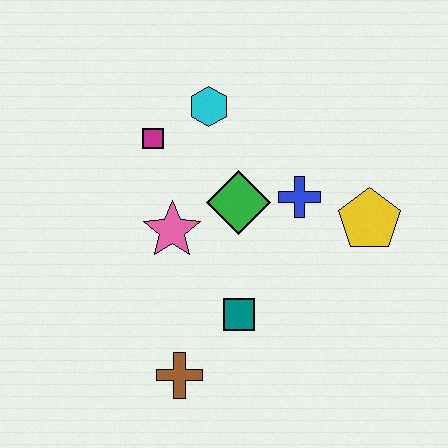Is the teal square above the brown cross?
Yes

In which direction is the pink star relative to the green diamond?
The pink star is to the left of the green diamond.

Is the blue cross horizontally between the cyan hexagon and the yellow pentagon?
Yes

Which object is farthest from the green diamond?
The brown cross is farthest from the green diamond.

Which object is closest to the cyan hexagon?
The magenta square is closest to the cyan hexagon.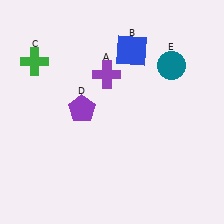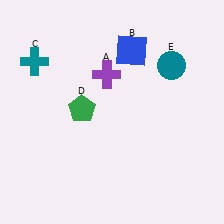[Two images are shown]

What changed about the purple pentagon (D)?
In Image 1, D is purple. In Image 2, it changed to green.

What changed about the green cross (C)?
In Image 1, C is green. In Image 2, it changed to teal.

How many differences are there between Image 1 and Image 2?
There are 2 differences between the two images.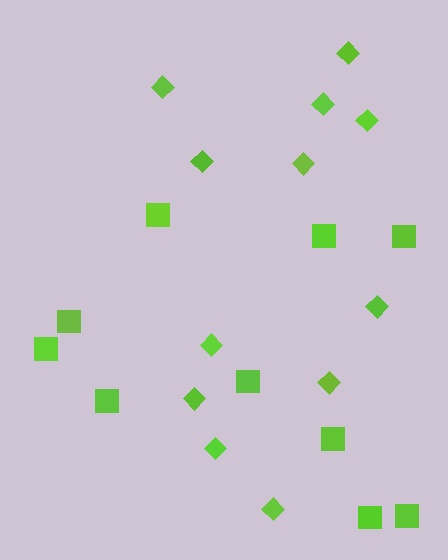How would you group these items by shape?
There are 2 groups: one group of squares (10) and one group of diamonds (12).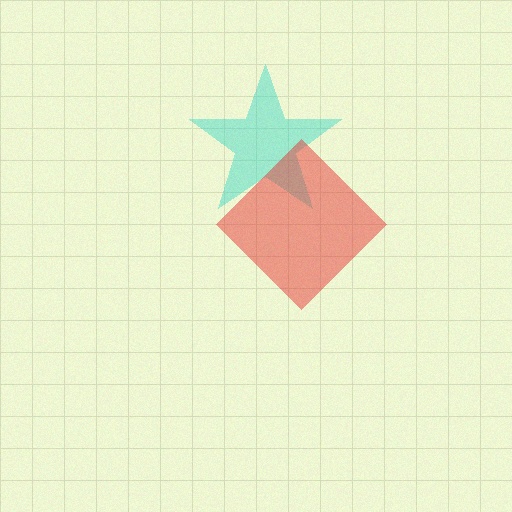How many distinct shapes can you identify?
There are 2 distinct shapes: a cyan star, a red diamond.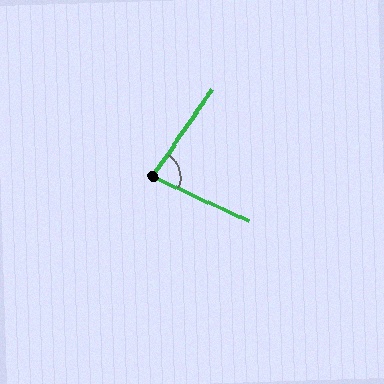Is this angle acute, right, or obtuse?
It is acute.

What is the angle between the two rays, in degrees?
Approximately 80 degrees.